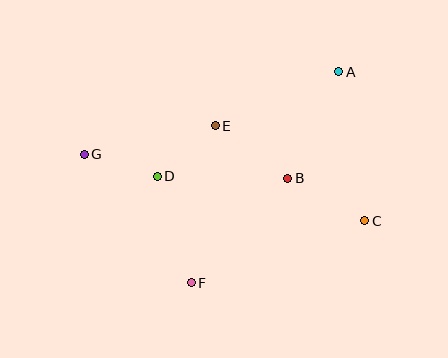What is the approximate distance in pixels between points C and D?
The distance between C and D is approximately 212 pixels.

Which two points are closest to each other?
Points D and G are closest to each other.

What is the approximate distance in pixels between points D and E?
The distance between D and E is approximately 77 pixels.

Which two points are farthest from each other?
Points C and G are farthest from each other.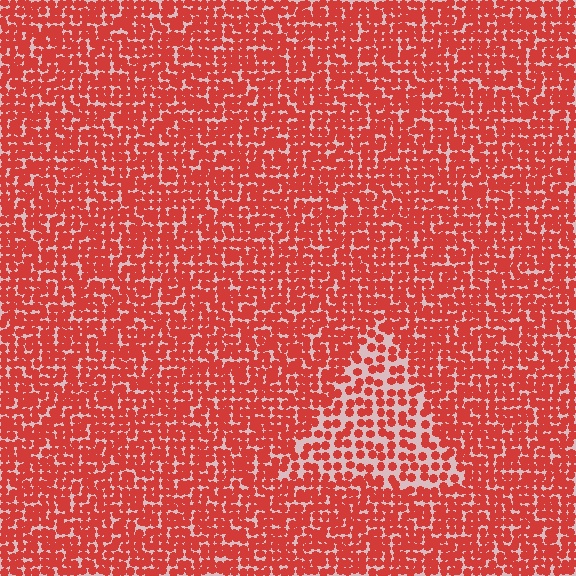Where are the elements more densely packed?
The elements are more densely packed outside the triangle boundary.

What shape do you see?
I see a triangle.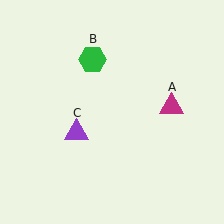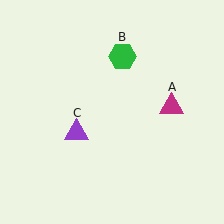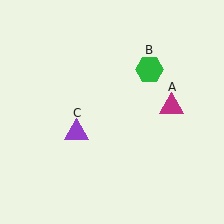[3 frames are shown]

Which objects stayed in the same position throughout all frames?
Magenta triangle (object A) and purple triangle (object C) remained stationary.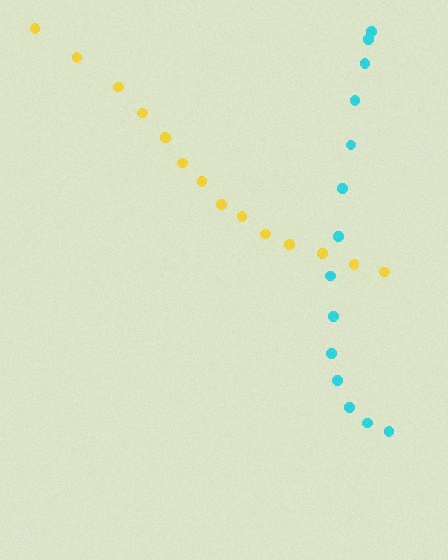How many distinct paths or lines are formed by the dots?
There are 2 distinct paths.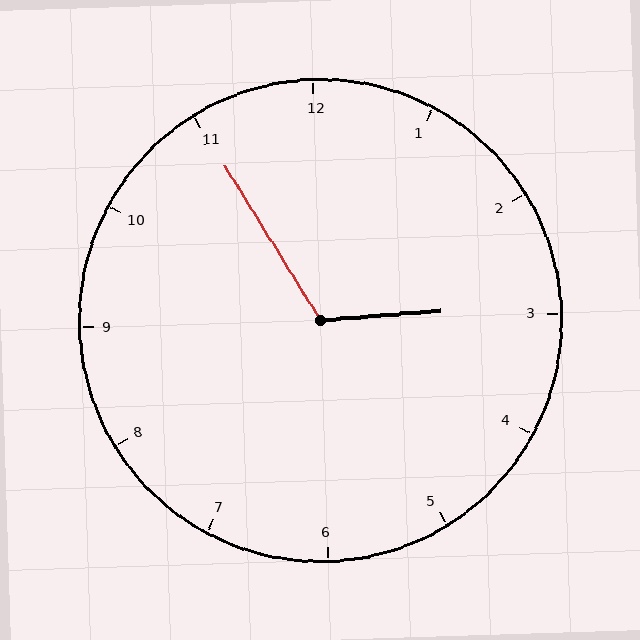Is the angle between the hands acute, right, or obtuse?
It is obtuse.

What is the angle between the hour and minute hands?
Approximately 118 degrees.